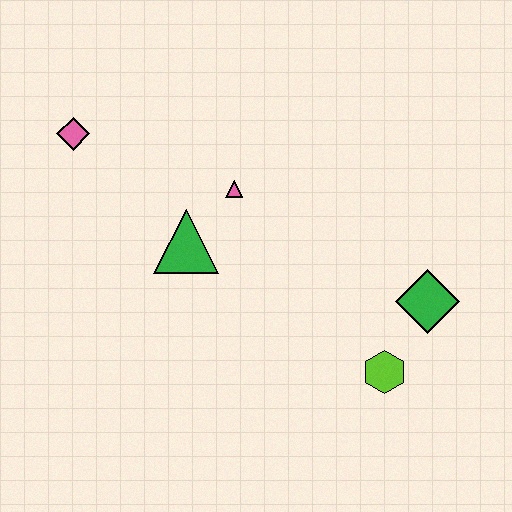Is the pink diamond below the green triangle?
No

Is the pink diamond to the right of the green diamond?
No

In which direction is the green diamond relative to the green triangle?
The green diamond is to the right of the green triangle.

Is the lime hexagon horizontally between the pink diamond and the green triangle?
No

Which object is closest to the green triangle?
The pink triangle is closest to the green triangle.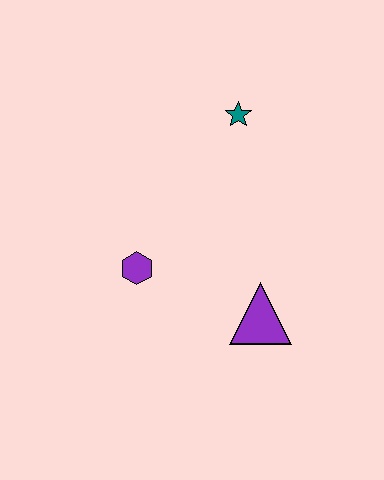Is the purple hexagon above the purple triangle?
Yes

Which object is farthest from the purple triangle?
The teal star is farthest from the purple triangle.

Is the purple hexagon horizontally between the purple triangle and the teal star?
No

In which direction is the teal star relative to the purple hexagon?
The teal star is above the purple hexagon.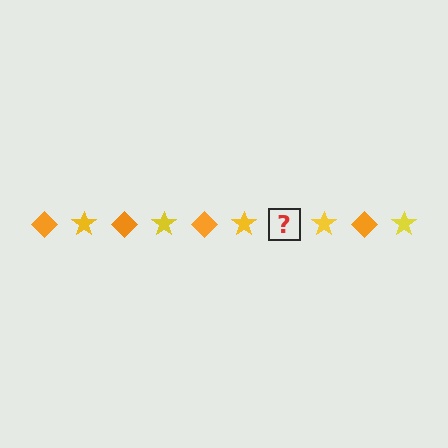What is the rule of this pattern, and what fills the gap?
The rule is that the pattern alternates between orange diamond and yellow star. The gap should be filled with an orange diamond.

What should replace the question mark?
The question mark should be replaced with an orange diamond.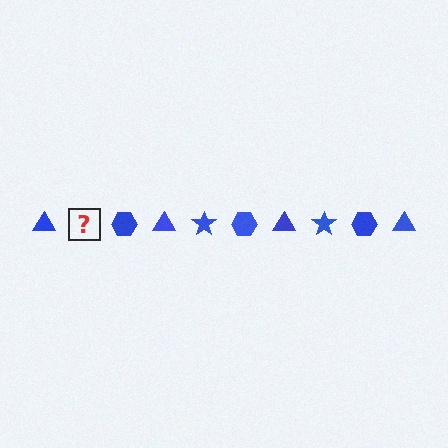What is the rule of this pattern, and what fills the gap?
The rule is that the pattern cycles through triangle, star, hexagon shapes in blue. The gap should be filled with a blue star.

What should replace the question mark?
The question mark should be replaced with a blue star.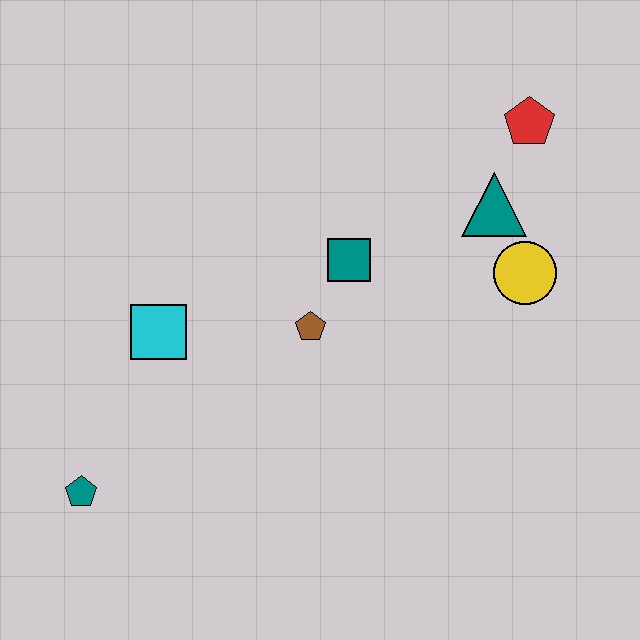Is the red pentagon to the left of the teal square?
No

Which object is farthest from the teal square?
The teal pentagon is farthest from the teal square.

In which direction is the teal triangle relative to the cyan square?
The teal triangle is to the right of the cyan square.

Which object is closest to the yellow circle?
The teal triangle is closest to the yellow circle.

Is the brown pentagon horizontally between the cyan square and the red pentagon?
Yes